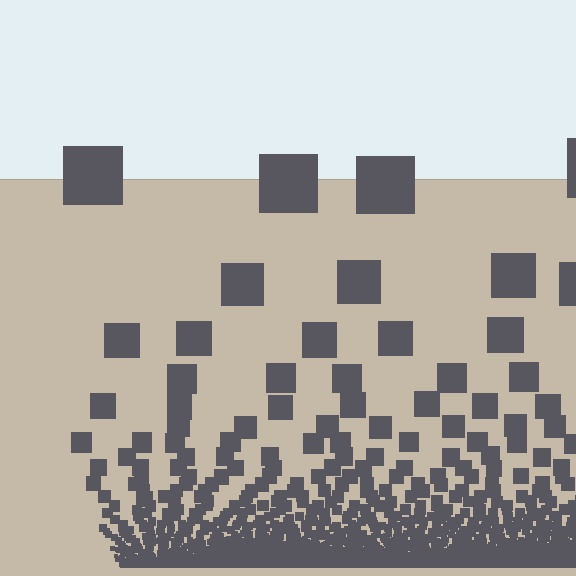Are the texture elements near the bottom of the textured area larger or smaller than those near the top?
Smaller. The gradient is inverted — elements near the bottom are smaller and denser.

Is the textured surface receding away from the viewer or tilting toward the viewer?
The surface appears to tilt toward the viewer. Texture elements get larger and sparser toward the top.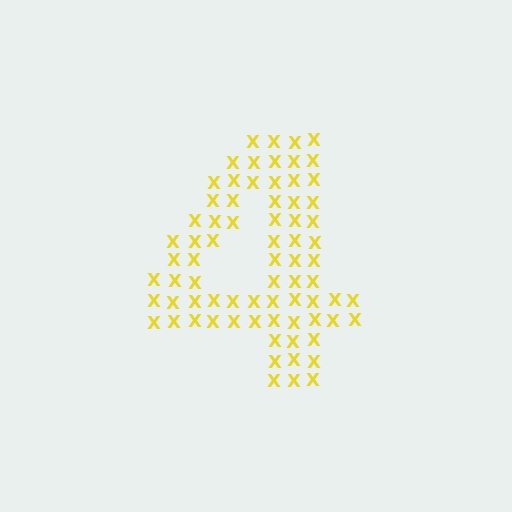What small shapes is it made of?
It is made of small letter X's.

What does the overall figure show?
The overall figure shows the digit 4.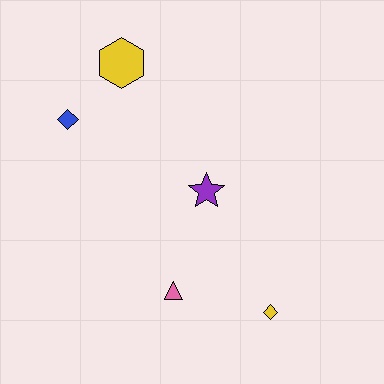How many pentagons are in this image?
There are no pentagons.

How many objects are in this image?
There are 5 objects.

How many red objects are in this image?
There are no red objects.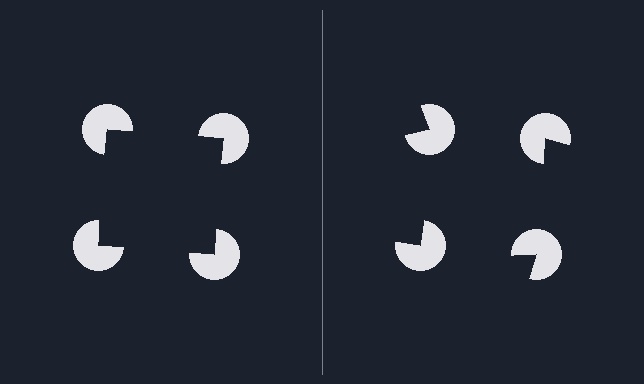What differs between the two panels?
The pac-man discs are positioned identically on both sides; only the wedge orientations differ. On the left they align to a square; on the right they are misaligned.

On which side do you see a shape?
An illusory square appears on the left side. On the right side the wedge cuts are rotated, so no coherent shape forms.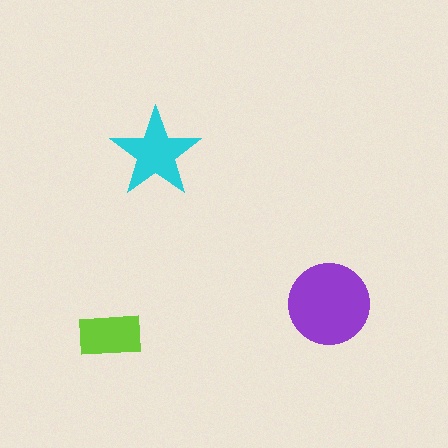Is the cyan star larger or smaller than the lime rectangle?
Larger.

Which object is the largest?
The purple circle.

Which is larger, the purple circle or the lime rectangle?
The purple circle.